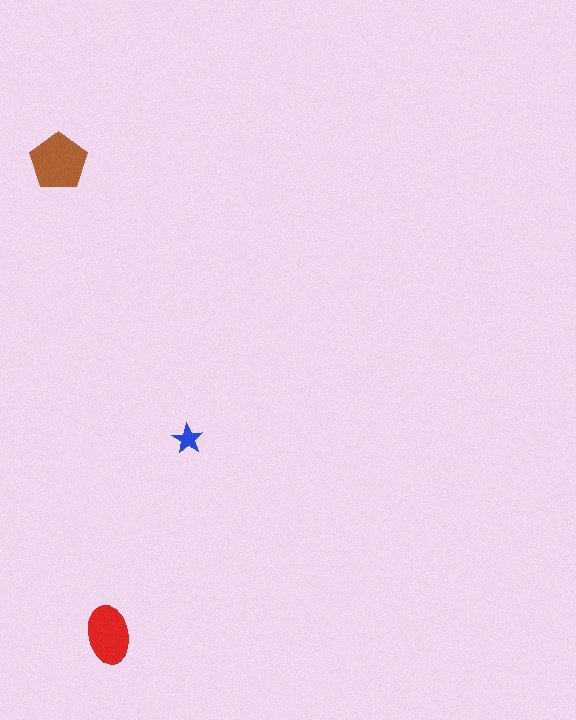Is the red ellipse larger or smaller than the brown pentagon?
Smaller.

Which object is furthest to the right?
The blue star is rightmost.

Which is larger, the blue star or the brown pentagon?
The brown pentagon.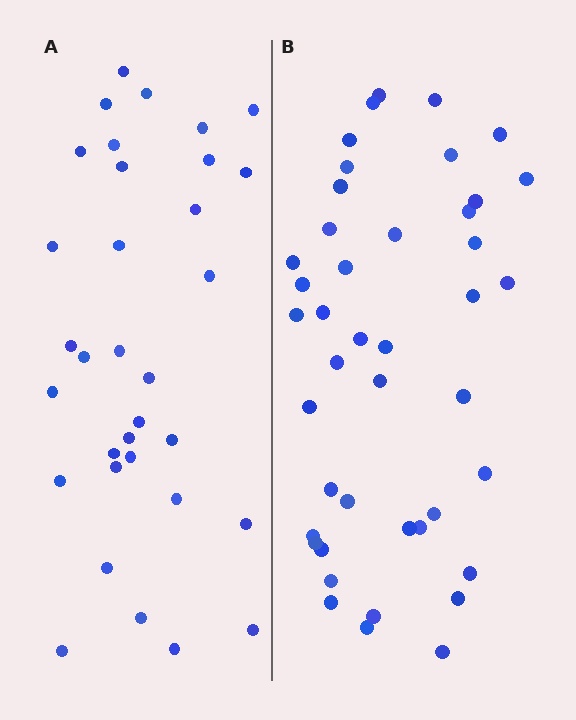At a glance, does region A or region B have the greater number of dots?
Region B (the right region) has more dots.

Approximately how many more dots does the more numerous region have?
Region B has roughly 10 or so more dots than region A.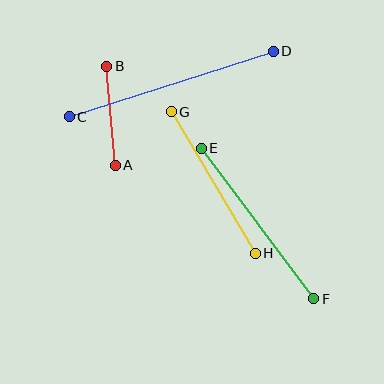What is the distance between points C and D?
The distance is approximately 214 pixels.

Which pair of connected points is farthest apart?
Points C and D are farthest apart.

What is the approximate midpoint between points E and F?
The midpoint is at approximately (257, 223) pixels.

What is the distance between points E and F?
The distance is approximately 188 pixels.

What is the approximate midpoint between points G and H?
The midpoint is at approximately (213, 183) pixels.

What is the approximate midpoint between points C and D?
The midpoint is at approximately (171, 84) pixels.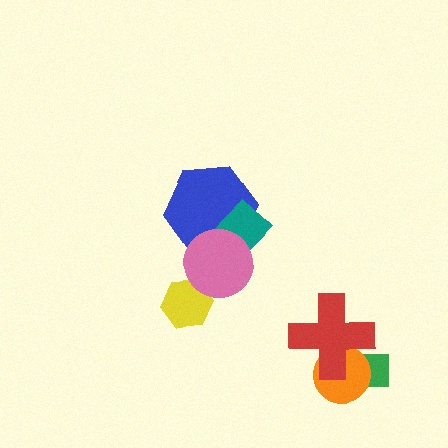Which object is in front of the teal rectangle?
The pink circle is in front of the teal rectangle.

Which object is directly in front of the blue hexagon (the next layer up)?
The teal rectangle is directly in front of the blue hexagon.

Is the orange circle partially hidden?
Yes, it is partially covered by another shape.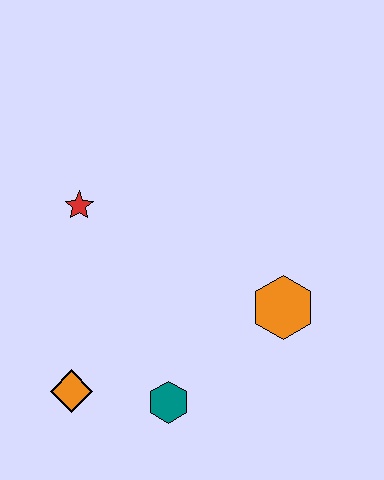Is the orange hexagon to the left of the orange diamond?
No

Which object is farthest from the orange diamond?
The orange hexagon is farthest from the orange diamond.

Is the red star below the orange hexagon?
No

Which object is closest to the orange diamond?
The teal hexagon is closest to the orange diamond.